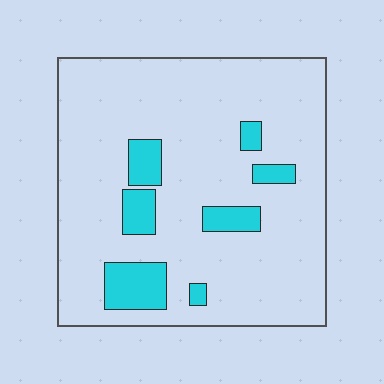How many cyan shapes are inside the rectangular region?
7.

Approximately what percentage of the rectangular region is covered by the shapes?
Approximately 15%.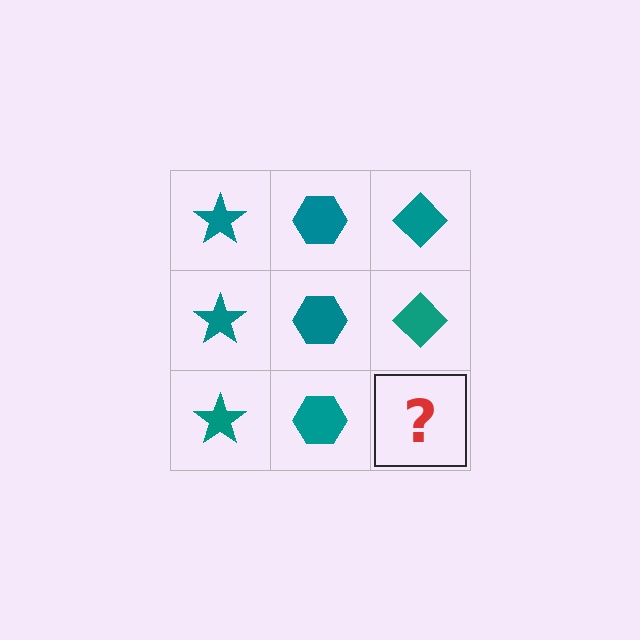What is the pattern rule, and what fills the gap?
The rule is that each column has a consistent shape. The gap should be filled with a teal diamond.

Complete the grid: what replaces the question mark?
The question mark should be replaced with a teal diamond.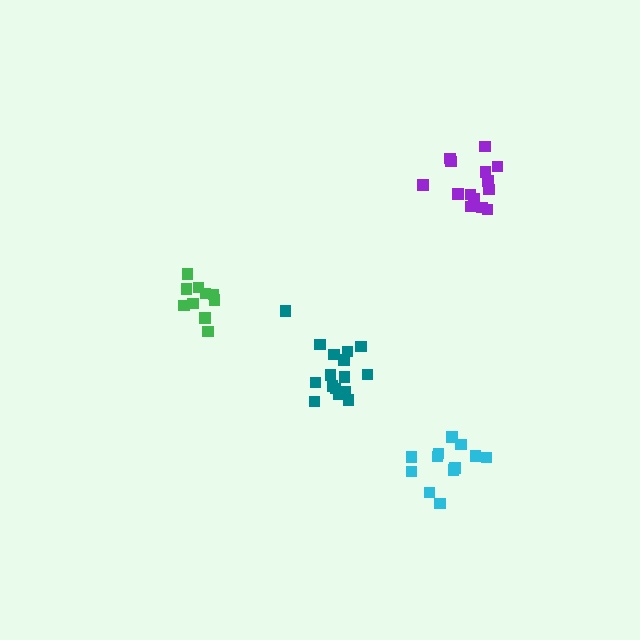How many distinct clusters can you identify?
There are 4 distinct clusters.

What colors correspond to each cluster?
The clusters are colored: cyan, green, purple, teal.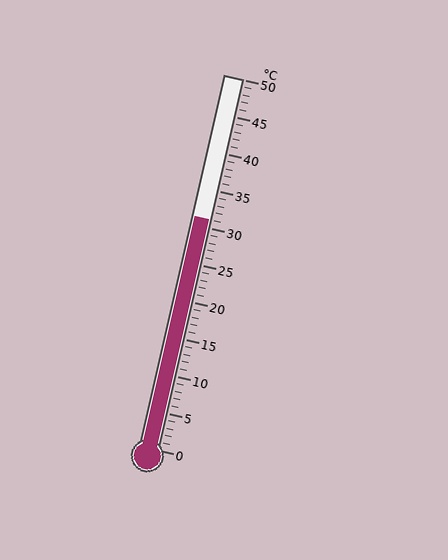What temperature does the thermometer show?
The thermometer shows approximately 31°C.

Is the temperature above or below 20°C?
The temperature is above 20°C.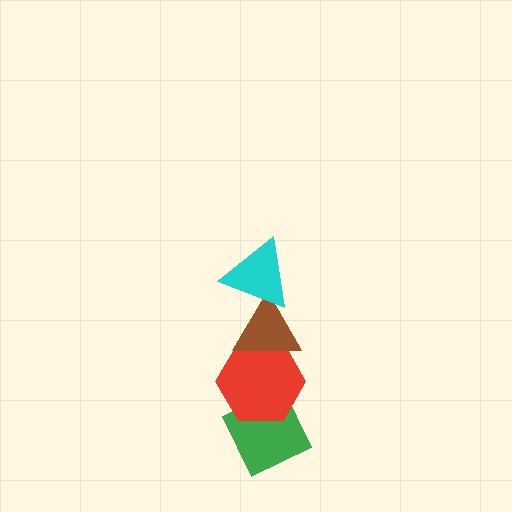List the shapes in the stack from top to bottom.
From top to bottom: the cyan triangle, the brown triangle, the red hexagon, the green diamond.